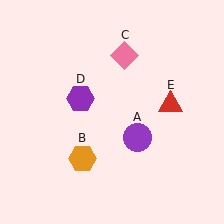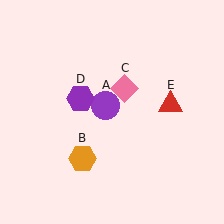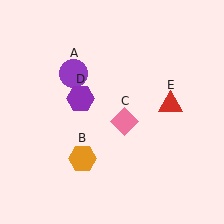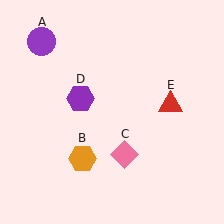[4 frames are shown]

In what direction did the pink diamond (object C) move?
The pink diamond (object C) moved down.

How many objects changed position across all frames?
2 objects changed position: purple circle (object A), pink diamond (object C).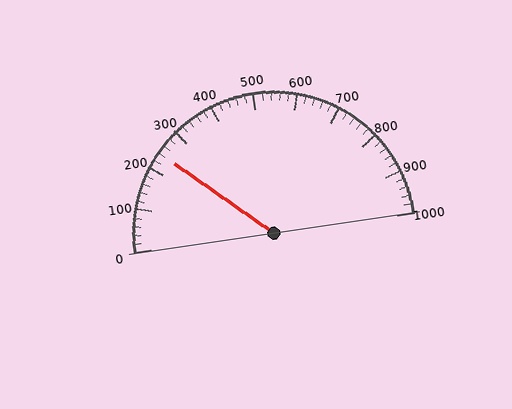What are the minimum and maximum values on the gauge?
The gauge ranges from 0 to 1000.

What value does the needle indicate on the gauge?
The needle indicates approximately 240.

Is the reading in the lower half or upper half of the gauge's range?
The reading is in the lower half of the range (0 to 1000).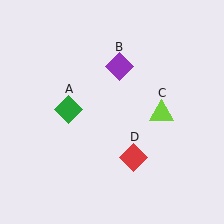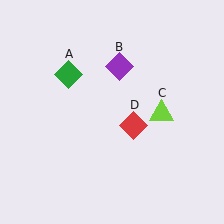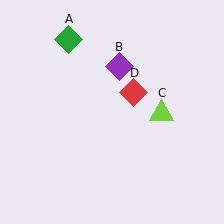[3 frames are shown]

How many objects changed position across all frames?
2 objects changed position: green diamond (object A), red diamond (object D).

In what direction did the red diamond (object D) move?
The red diamond (object D) moved up.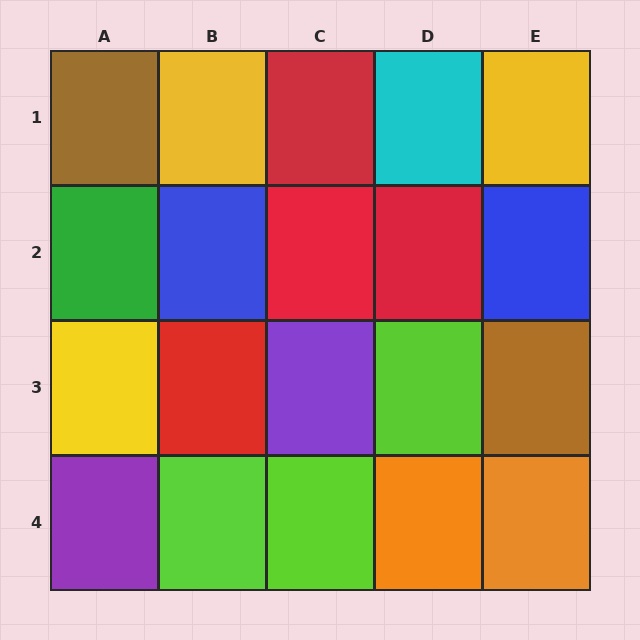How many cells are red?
4 cells are red.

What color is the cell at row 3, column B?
Red.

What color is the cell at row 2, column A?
Green.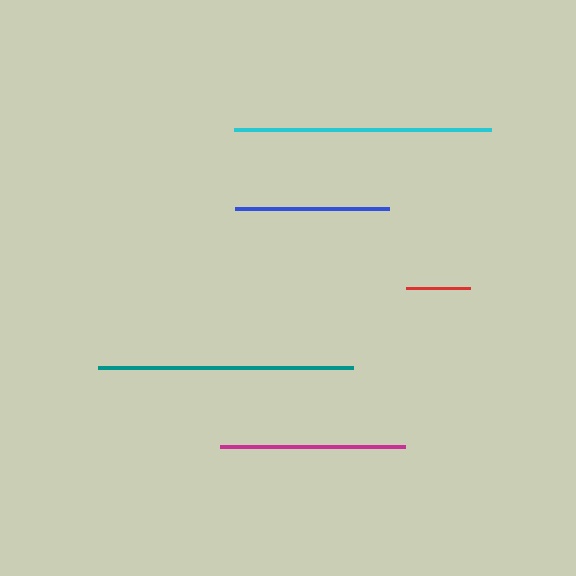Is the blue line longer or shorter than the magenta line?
The magenta line is longer than the blue line.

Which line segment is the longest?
The cyan line is the longest at approximately 257 pixels.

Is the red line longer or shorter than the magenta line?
The magenta line is longer than the red line.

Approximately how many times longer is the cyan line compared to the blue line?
The cyan line is approximately 1.7 times the length of the blue line.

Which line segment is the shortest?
The red line is the shortest at approximately 64 pixels.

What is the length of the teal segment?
The teal segment is approximately 255 pixels long.